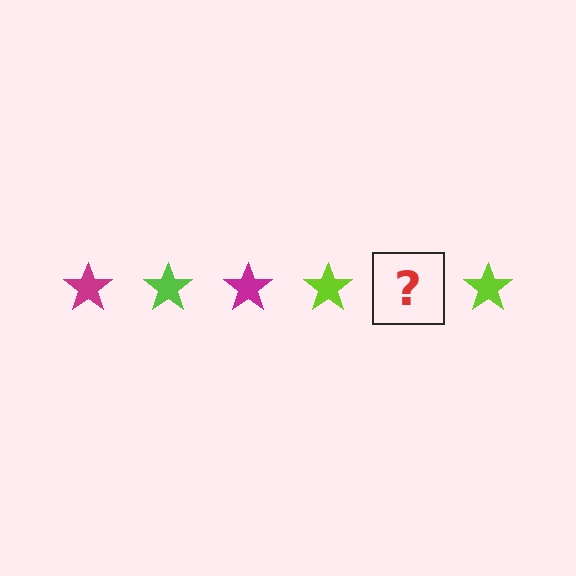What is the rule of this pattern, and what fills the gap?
The rule is that the pattern cycles through magenta, lime stars. The gap should be filled with a magenta star.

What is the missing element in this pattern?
The missing element is a magenta star.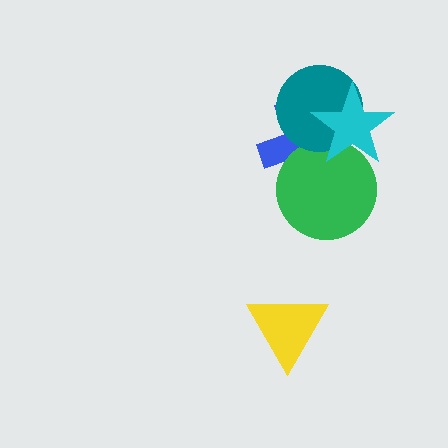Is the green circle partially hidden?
Yes, it is partially covered by another shape.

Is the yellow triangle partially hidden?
No, no other shape covers it.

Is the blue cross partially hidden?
Yes, it is partially covered by another shape.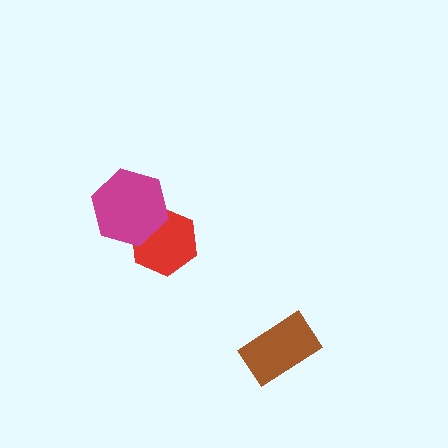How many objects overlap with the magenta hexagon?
1 object overlaps with the magenta hexagon.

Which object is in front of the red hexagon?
The magenta hexagon is in front of the red hexagon.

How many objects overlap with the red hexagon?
1 object overlaps with the red hexagon.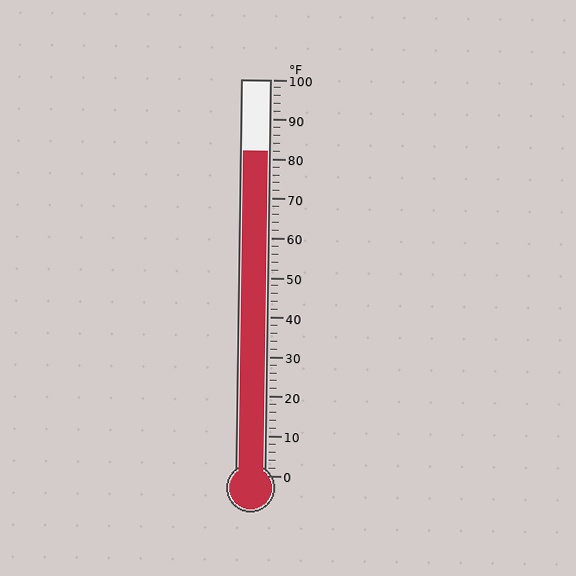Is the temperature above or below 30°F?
The temperature is above 30°F.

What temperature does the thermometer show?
The thermometer shows approximately 82°F.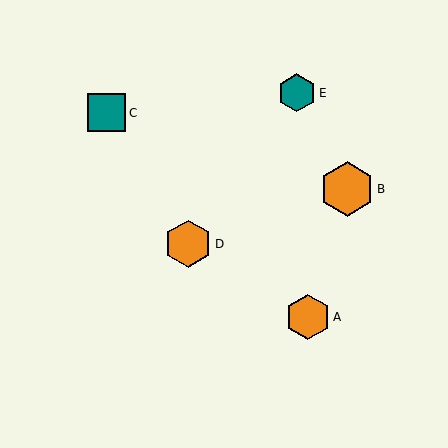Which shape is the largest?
The orange hexagon (labeled B) is the largest.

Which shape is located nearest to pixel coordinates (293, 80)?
The teal hexagon (labeled E) at (297, 93) is nearest to that location.